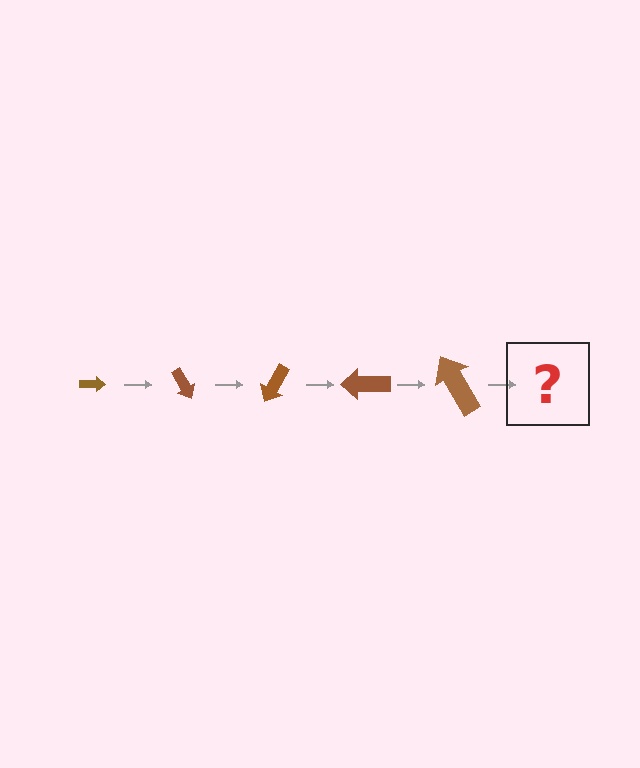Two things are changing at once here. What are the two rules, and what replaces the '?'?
The two rules are that the arrow grows larger each step and it rotates 60 degrees each step. The '?' should be an arrow, larger than the previous one and rotated 300 degrees from the start.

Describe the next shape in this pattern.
It should be an arrow, larger than the previous one and rotated 300 degrees from the start.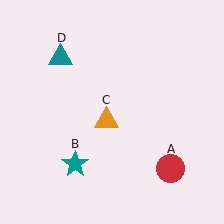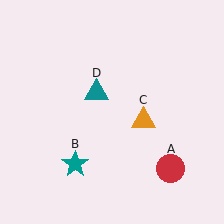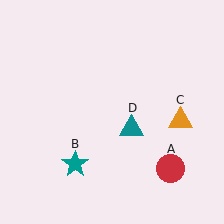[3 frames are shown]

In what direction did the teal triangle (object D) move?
The teal triangle (object D) moved down and to the right.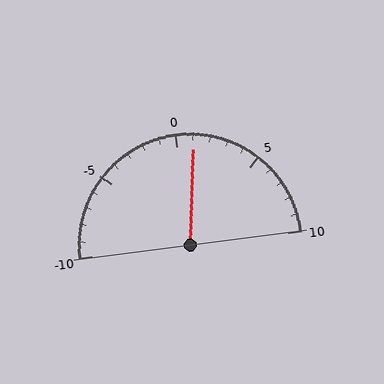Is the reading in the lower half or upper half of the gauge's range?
The reading is in the upper half of the range (-10 to 10).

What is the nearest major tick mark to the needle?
The nearest major tick mark is 0.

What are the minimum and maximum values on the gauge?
The gauge ranges from -10 to 10.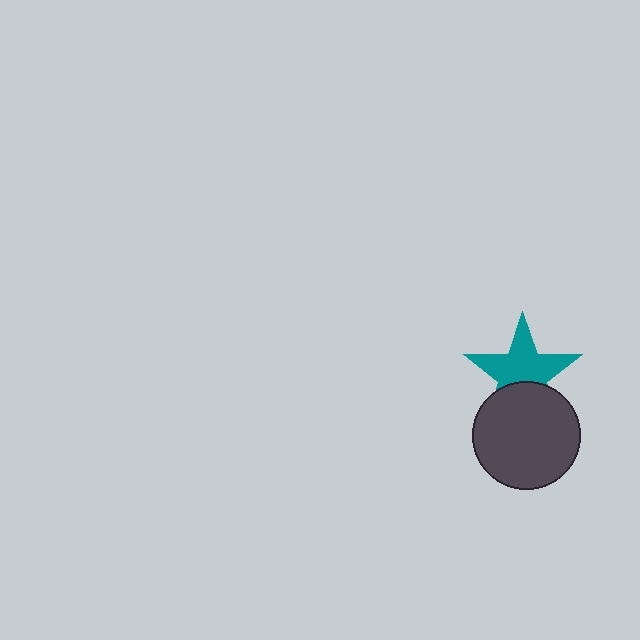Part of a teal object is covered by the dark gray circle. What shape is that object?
It is a star.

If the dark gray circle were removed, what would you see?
You would see the complete teal star.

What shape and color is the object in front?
The object in front is a dark gray circle.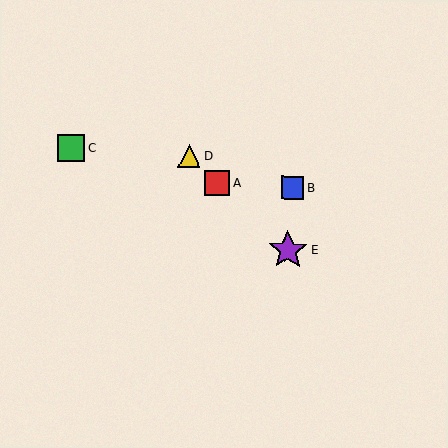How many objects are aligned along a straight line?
3 objects (A, D, E) are aligned along a straight line.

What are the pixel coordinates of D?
Object D is at (189, 156).